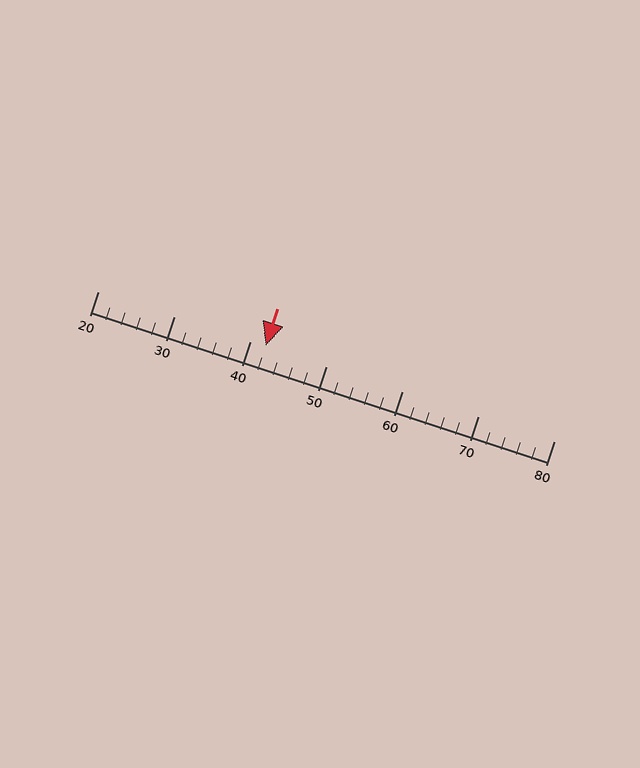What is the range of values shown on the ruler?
The ruler shows values from 20 to 80.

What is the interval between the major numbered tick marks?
The major tick marks are spaced 10 units apart.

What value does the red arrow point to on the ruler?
The red arrow points to approximately 42.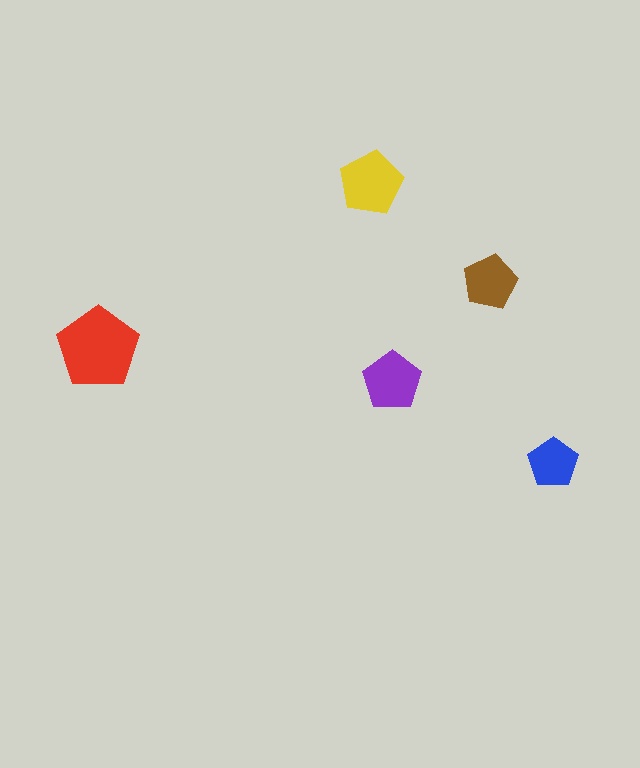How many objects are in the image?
There are 5 objects in the image.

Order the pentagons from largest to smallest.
the red one, the yellow one, the purple one, the brown one, the blue one.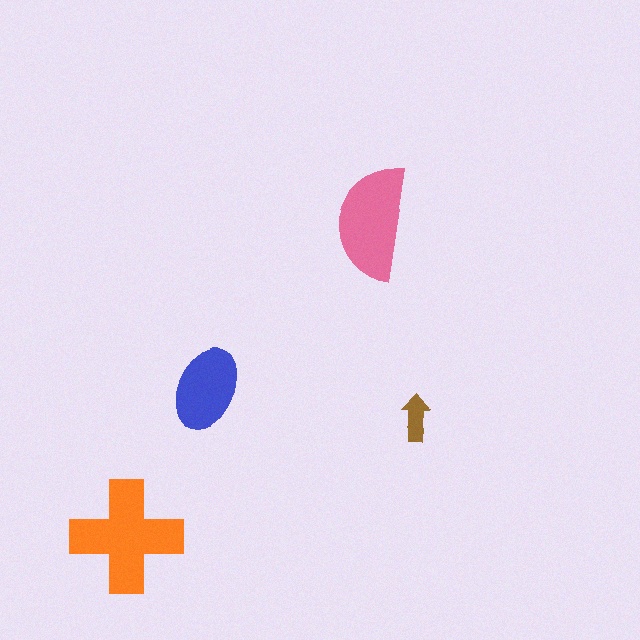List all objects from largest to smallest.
The orange cross, the pink semicircle, the blue ellipse, the brown arrow.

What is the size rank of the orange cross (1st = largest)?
1st.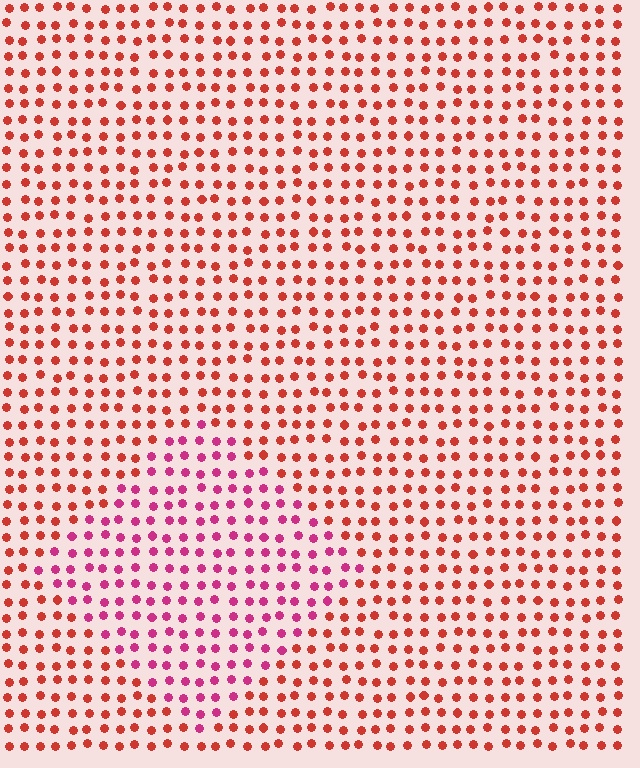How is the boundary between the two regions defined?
The boundary is defined purely by a slight shift in hue (about 37 degrees). Spacing, size, and orientation are identical on both sides.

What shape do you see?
I see a diamond.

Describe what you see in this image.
The image is filled with small red elements in a uniform arrangement. A diamond-shaped region is visible where the elements are tinted to a slightly different hue, forming a subtle color boundary.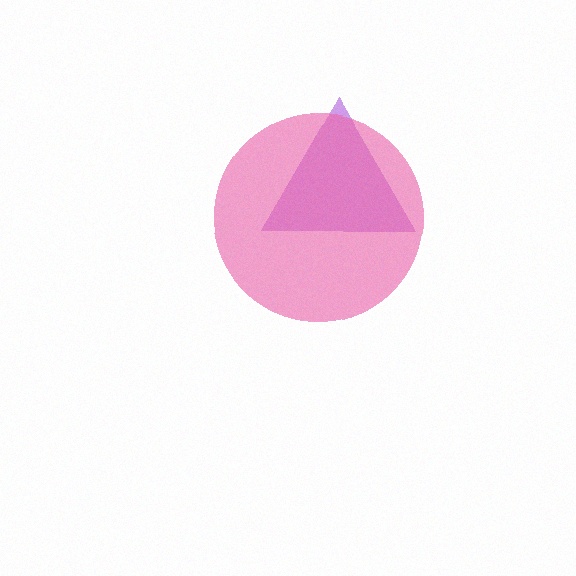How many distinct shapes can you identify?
There are 2 distinct shapes: a purple triangle, a pink circle.